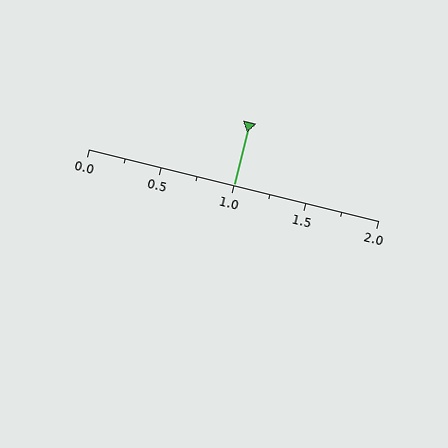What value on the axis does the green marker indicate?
The marker indicates approximately 1.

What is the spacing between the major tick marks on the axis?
The major ticks are spaced 0.5 apart.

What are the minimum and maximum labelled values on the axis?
The axis runs from 0.0 to 2.0.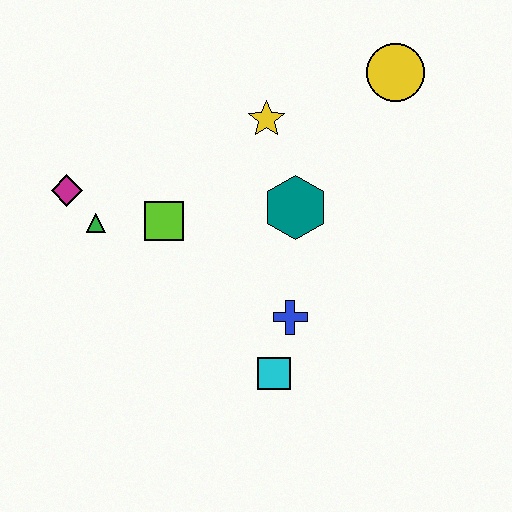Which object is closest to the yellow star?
The teal hexagon is closest to the yellow star.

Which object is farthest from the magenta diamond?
The yellow circle is farthest from the magenta diamond.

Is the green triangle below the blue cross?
No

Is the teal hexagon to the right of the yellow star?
Yes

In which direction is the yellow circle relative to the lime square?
The yellow circle is to the right of the lime square.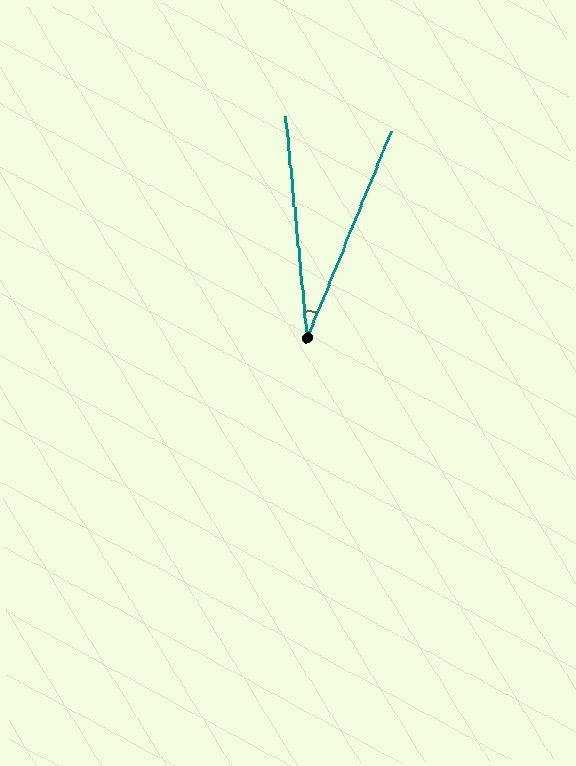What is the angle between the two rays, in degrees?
Approximately 28 degrees.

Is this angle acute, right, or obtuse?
It is acute.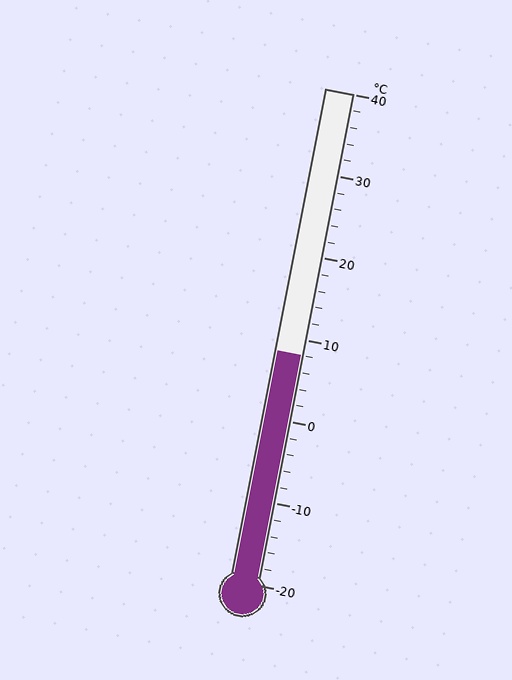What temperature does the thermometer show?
The thermometer shows approximately 8°C.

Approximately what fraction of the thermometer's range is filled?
The thermometer is filled to approximately 45% of its range.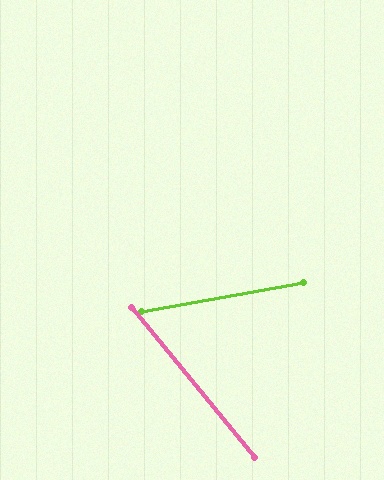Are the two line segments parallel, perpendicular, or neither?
Neither parallel nor perpendicular — they differ by about 61°.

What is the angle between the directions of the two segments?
Approximately 61 degrees.